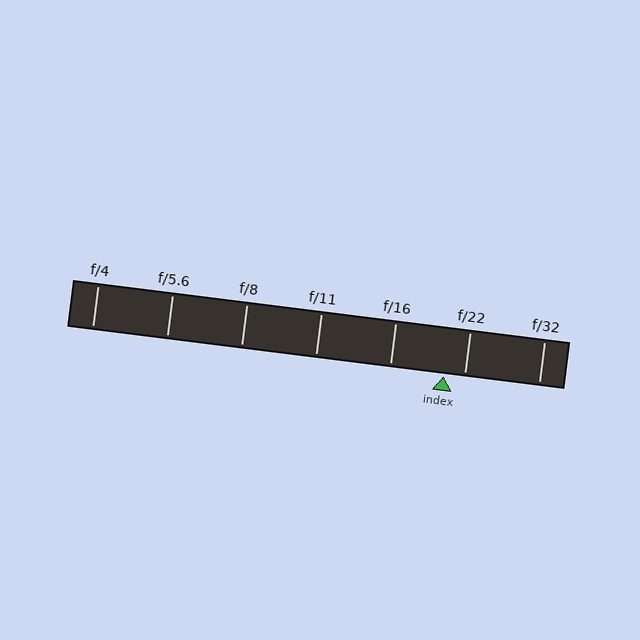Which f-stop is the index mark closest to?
The index mark is closest to f/22.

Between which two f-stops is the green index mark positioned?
The index mark is between f/16 and f/22.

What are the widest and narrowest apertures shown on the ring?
The widest aperture shown is f/4 and the narrowest is f/32.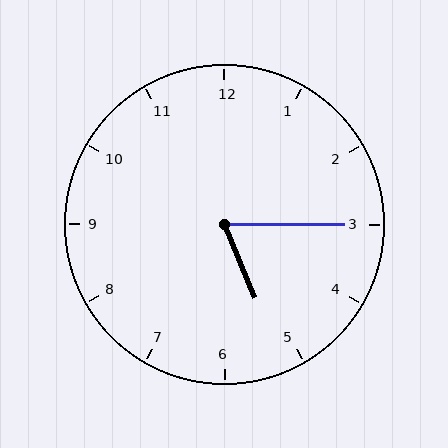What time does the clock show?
5:15.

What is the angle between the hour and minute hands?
Approximately 68 degrees.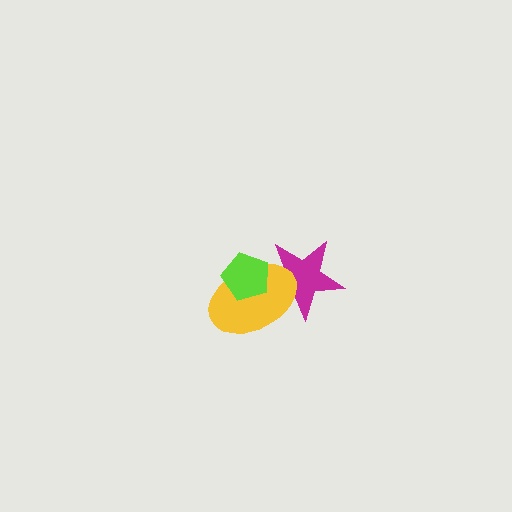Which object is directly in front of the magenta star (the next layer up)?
The yellow ellipse is directly in front of the magenta star.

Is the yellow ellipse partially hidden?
Yes, it is partially covered by another shape.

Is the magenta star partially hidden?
Yes, it is partially covered by another shape.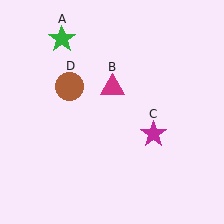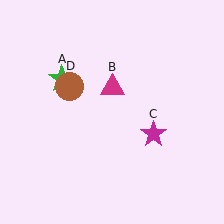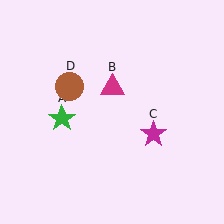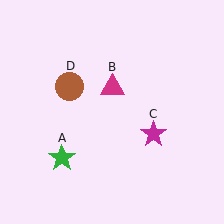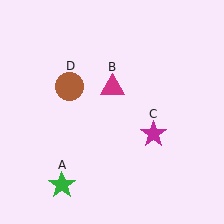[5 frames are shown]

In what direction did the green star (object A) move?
The green star (object A) moved down.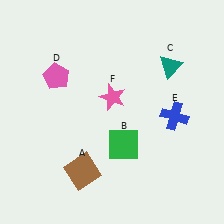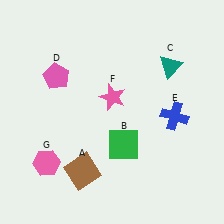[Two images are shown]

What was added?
A pink hexagon (G) was added in Image 2.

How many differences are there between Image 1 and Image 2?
There is 1 difference between the two images.